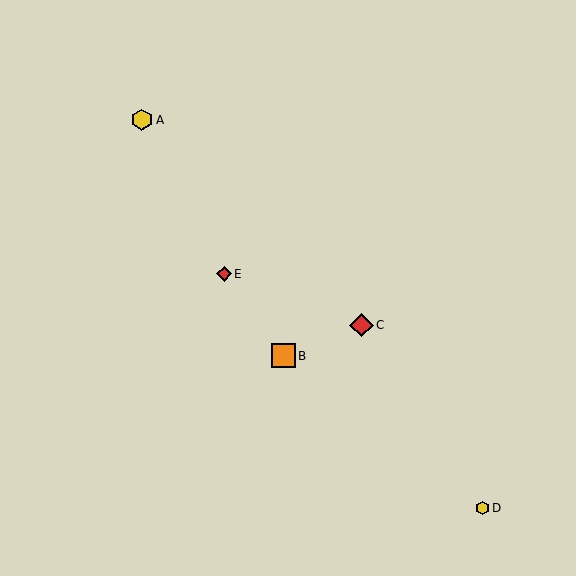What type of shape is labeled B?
Shape B is an orange square.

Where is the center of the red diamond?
The center of the red diamond is at (362, 325).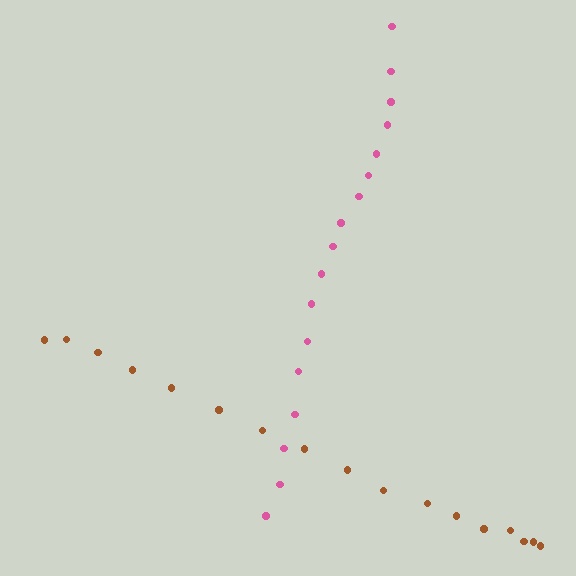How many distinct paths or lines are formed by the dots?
There are 2 distinct paths.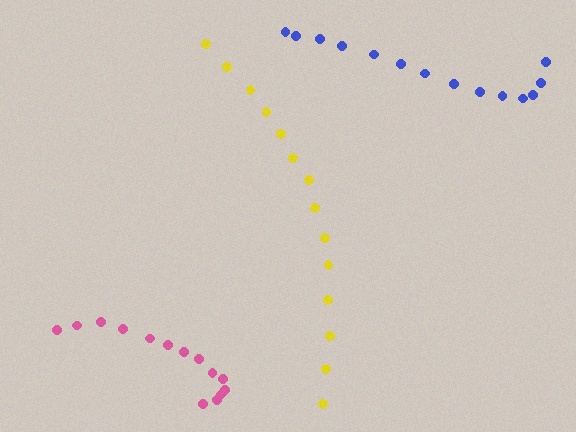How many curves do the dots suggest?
There are 3 distinct paths.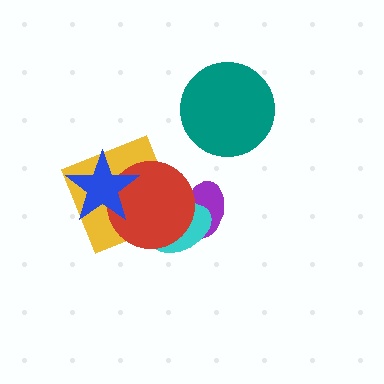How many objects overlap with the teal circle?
0 objects overlap with the teal circle.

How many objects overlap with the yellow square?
3 objects overlap with the yellow square.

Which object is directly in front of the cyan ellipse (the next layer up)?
The yellow square is directly in front of the cyan ellipse.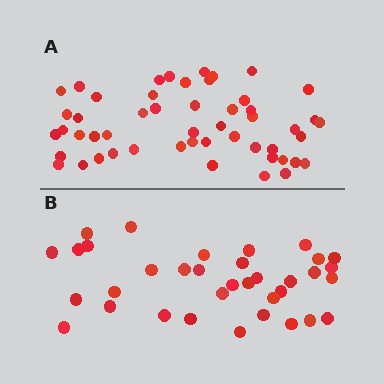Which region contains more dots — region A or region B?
Region A (the top region) has more dots.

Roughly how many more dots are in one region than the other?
Region A has approximately 15 more dots than region B.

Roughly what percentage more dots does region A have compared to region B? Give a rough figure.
About 45% more.